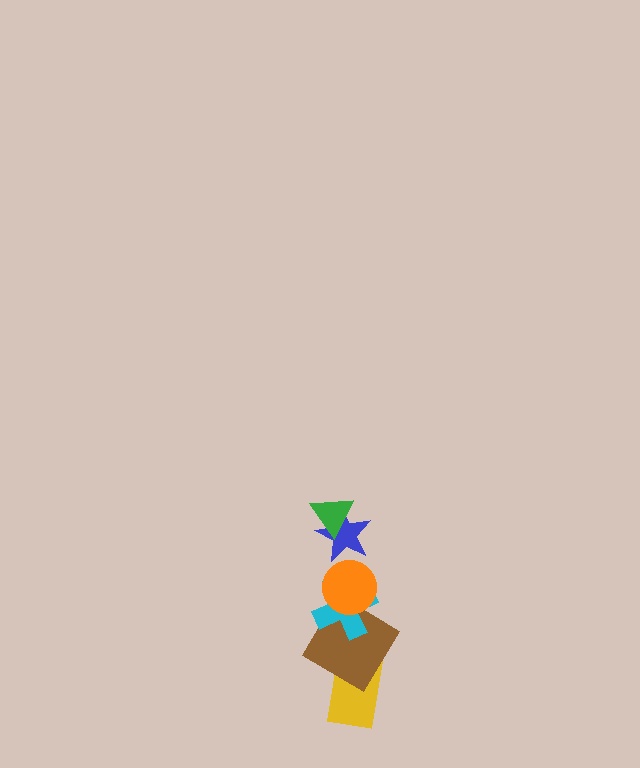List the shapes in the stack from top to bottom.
From top to bottom: the green triangle, the blue star, the orange circle, the cyan cross, the brown diamond, the yellow rectangle.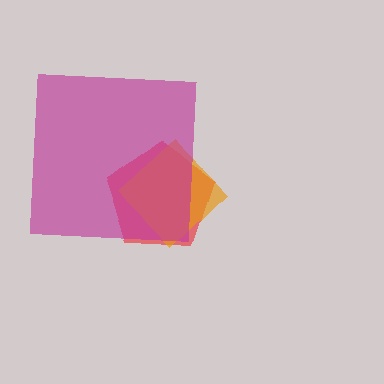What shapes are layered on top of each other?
The layered shapes are: a red pentagon, an orange diamond, a magenta square.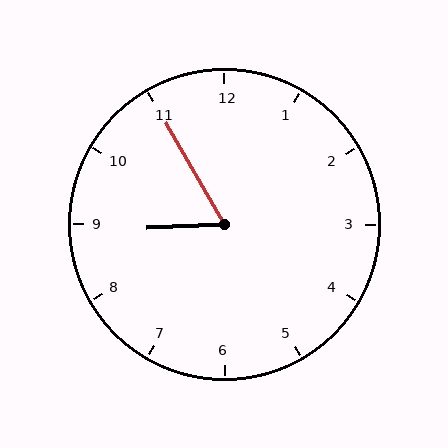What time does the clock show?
8:55.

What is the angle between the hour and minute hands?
Approximately 62 degrees.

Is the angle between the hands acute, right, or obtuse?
It is acute.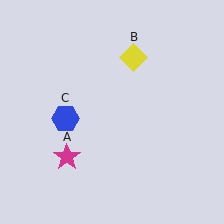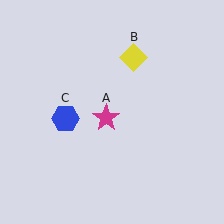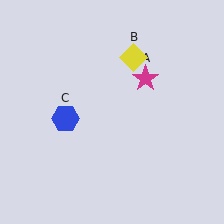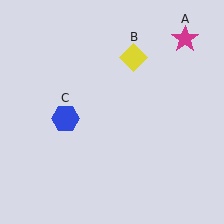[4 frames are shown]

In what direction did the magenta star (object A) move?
The magenta star (object A) moved up and to the right.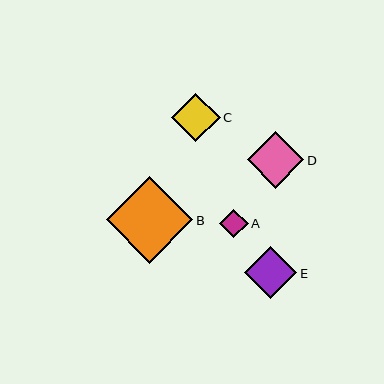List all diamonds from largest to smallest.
From largest to smallest: B, D, E, C, A.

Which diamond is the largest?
Diamond B is the largest with a size of approximately 86 pixels.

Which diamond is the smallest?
Diamond A is the smallest with a size of approximately 29 pixels.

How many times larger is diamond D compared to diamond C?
Diamond D is approximately 1.2 times the size of diamond C.